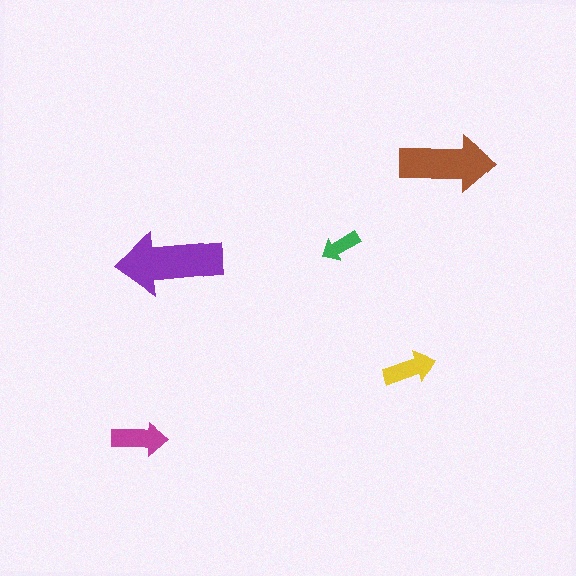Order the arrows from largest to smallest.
the purple one, the brown one, the magenta one, the yellow one, the green one.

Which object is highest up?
The brown arrow is topmost.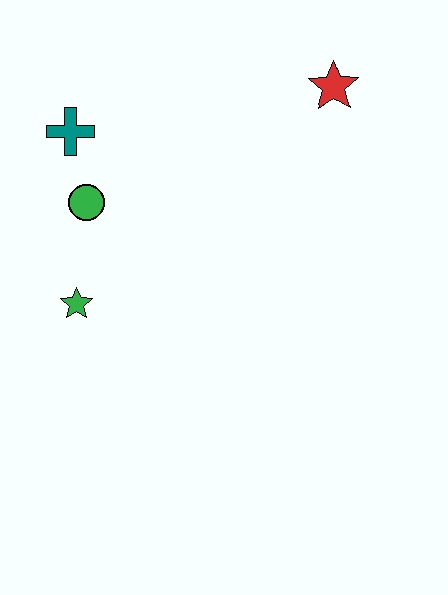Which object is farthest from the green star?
The red star is farthest from the green star.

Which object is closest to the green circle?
The teal cross is closest to the green circle.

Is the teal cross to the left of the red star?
Yes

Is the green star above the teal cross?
No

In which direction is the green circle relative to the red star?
The green circle is to the left of the red star.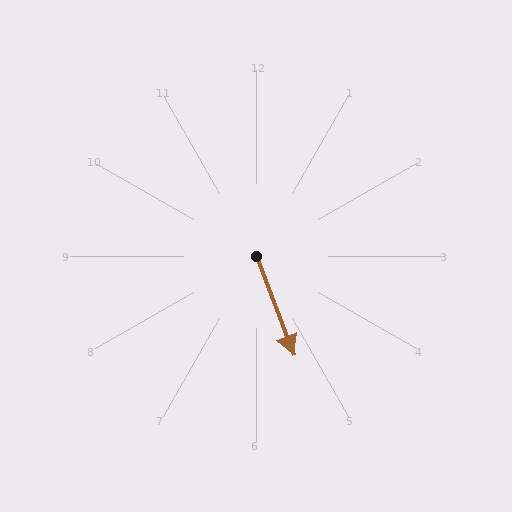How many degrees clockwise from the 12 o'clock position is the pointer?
Approximately 159 degrees.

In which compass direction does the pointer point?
South.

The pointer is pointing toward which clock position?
Roughly 5 o'clock.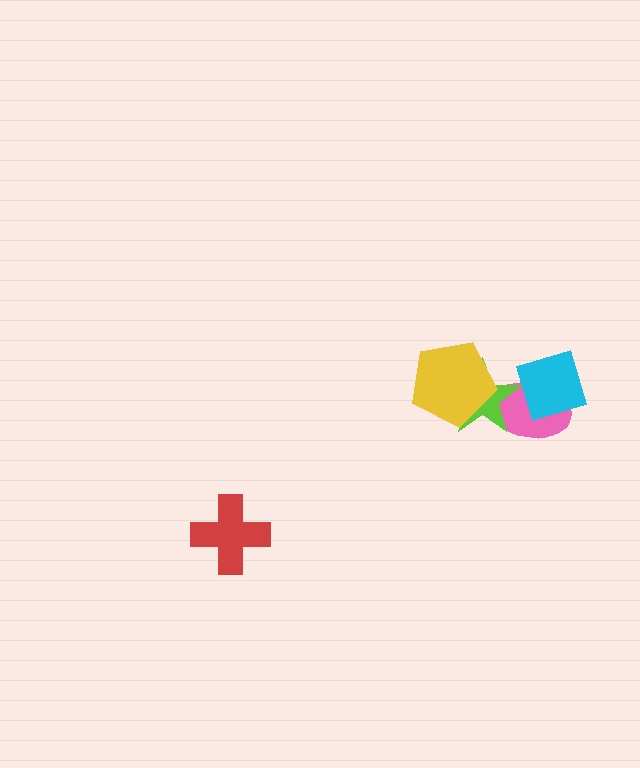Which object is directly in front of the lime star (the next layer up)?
The cyan diamond is directly in front of the lime star.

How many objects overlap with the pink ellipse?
2 objects overlap with the pink ellipse.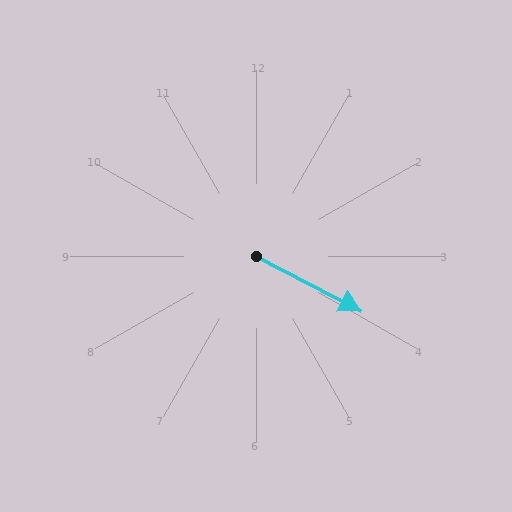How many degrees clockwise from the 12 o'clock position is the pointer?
Approximately 117 degrees.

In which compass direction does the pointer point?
Southeast.